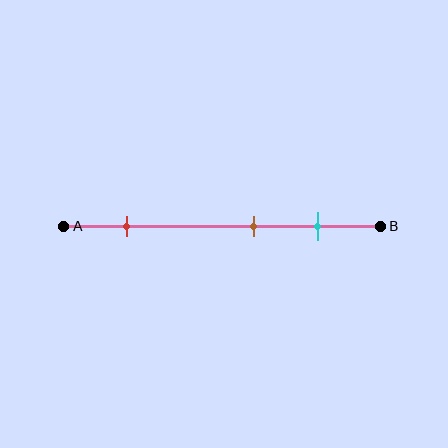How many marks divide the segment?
There are 3 marks dividing the segment.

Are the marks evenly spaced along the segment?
No, the marks are not evenly spaced.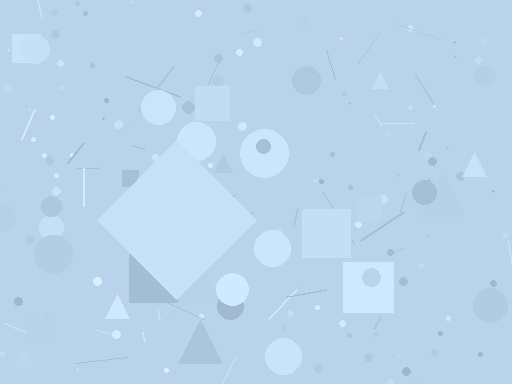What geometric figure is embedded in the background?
A diamond is embedded in the background.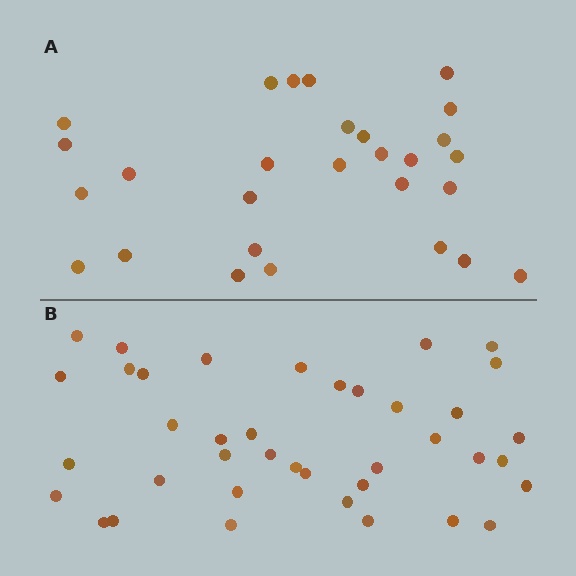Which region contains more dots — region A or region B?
Region B (the bottom region) has more dots.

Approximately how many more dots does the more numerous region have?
Region B has roughly 12 or so more dots than region A.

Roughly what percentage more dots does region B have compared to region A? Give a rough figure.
About 40% more.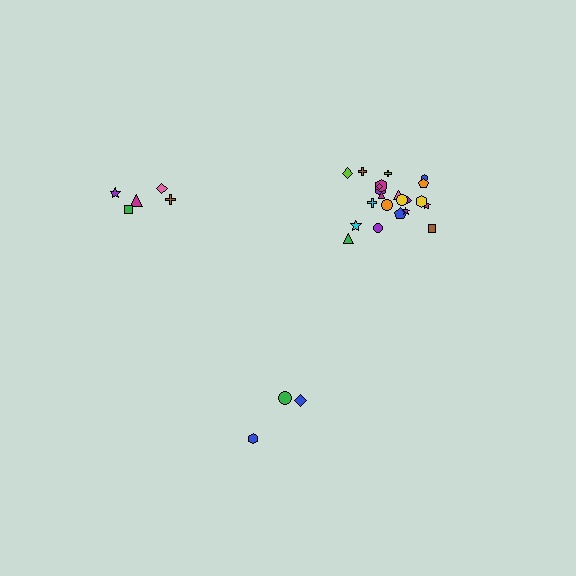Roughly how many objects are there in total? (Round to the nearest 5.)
Roughly 30 objects in total.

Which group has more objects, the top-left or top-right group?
The top-right group.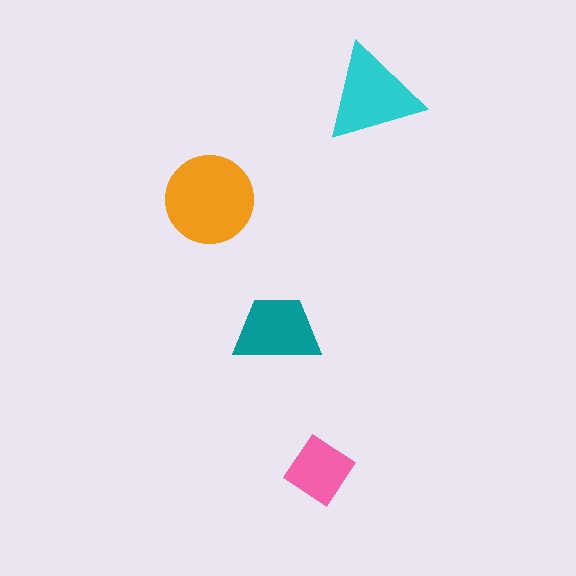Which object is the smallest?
The pink diamond.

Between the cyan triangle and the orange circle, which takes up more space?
The orange circle.